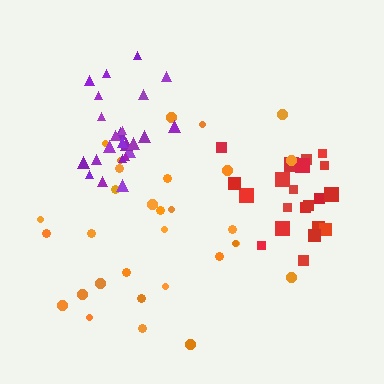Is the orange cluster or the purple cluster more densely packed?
Purple.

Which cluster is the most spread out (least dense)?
Orange.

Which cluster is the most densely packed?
Purple.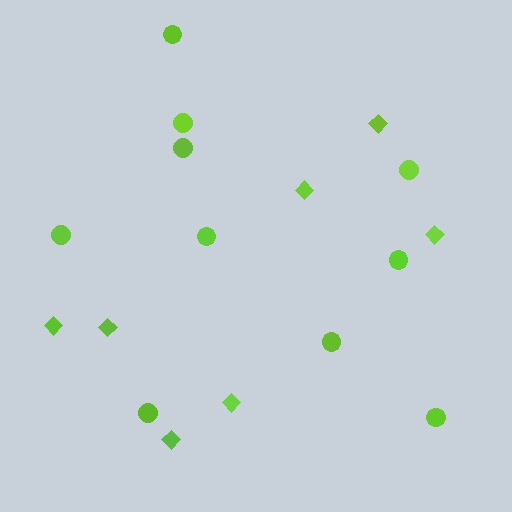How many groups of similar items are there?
There are 2 groups: one group of circles (10) and one group of diamonds (7).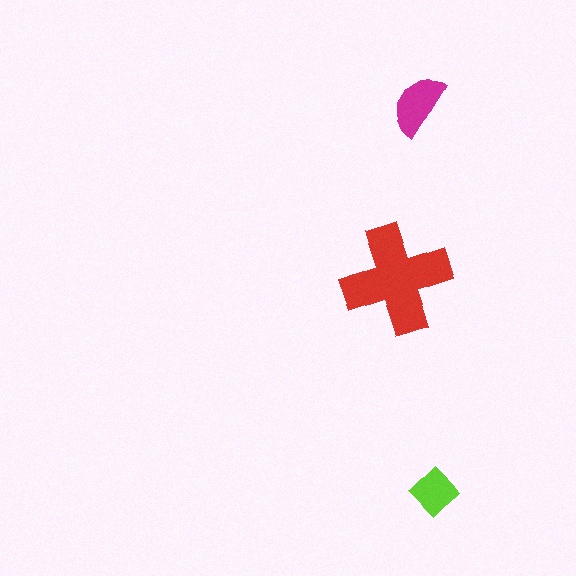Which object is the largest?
The red cross.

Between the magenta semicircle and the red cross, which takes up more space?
The red cross.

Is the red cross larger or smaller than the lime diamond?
Larger.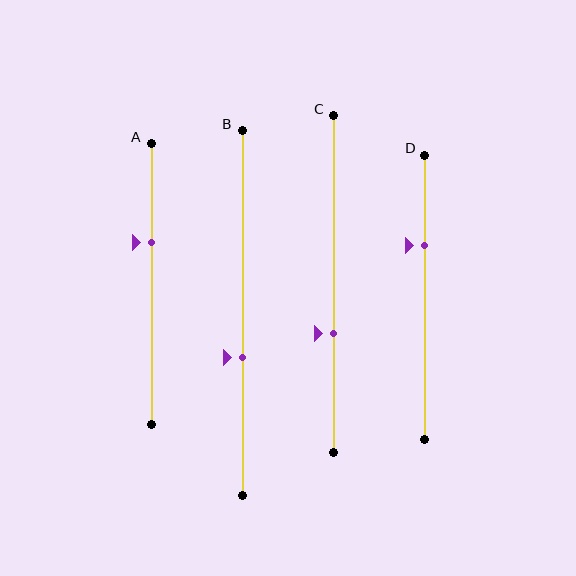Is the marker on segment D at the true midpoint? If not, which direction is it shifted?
No, the marker on segment D is shifted upward by about 18% of the segment length.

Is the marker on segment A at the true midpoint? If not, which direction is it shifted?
No, the marker on segment A is shifted upward by about 15% of the segment length.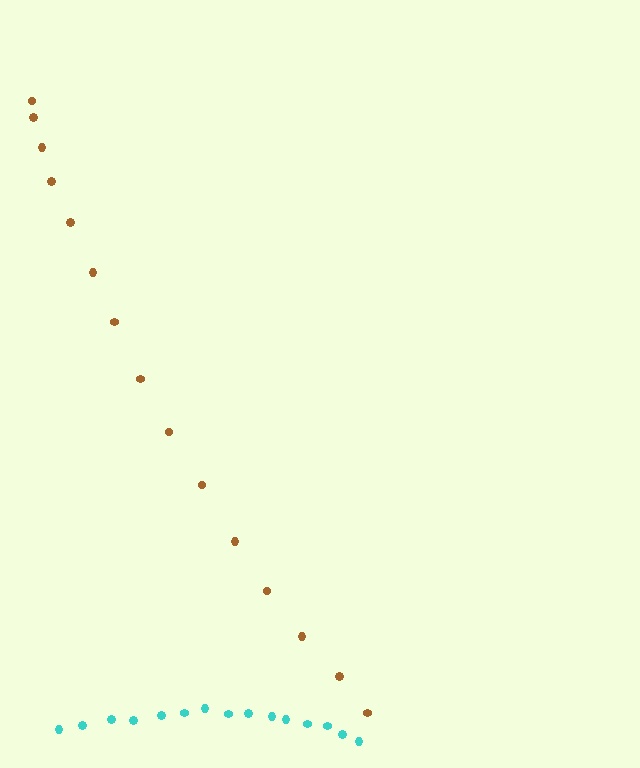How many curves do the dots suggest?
There are 2 distinct paths.